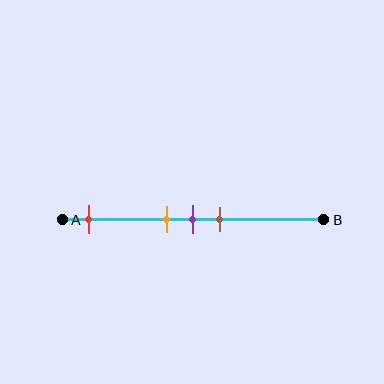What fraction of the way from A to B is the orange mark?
The orange mark is approximately 40% (0.4) of the way from A to B.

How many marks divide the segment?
There are 4 marks dividing the segment.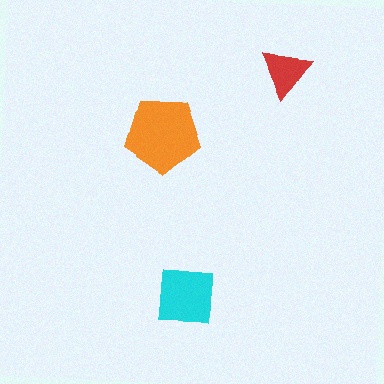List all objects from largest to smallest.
The orange pentagon, the cyan square, the red triangle.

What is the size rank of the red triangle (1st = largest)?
3rd.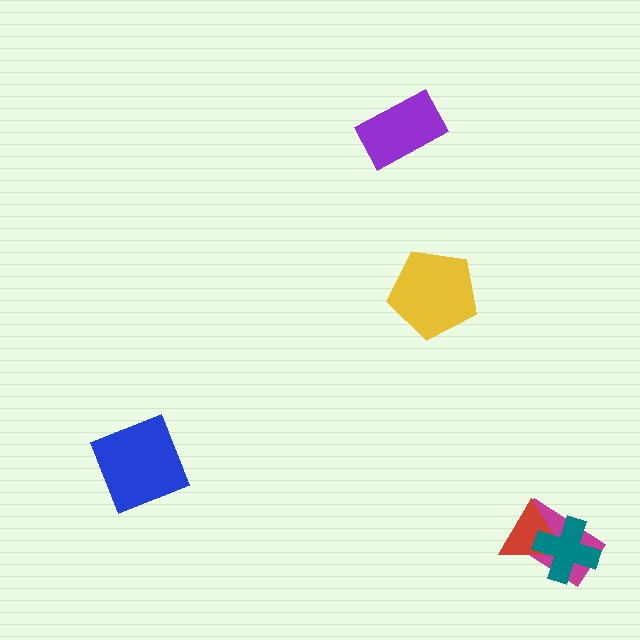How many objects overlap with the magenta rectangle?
2 objects overlap with the magenta rectangle.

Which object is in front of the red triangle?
The teal cross is in front of the red triangle.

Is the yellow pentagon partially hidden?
No, no other shape covers it.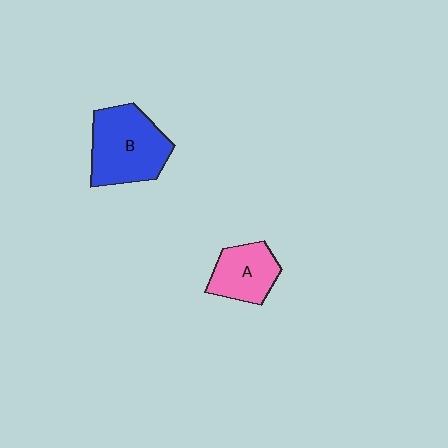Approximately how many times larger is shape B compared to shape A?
Approximately 1.6 times.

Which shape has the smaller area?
Shape A (pink).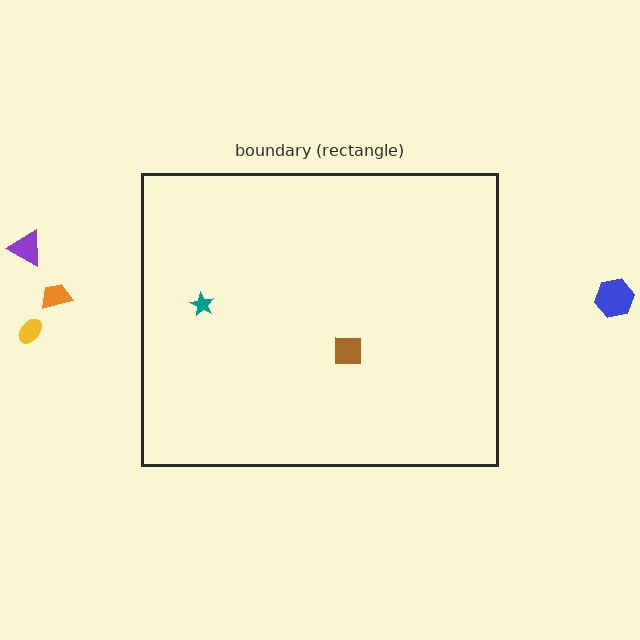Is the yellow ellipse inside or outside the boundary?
Outside.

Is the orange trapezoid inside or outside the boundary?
Outside.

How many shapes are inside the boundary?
2 inside, 4 outside.